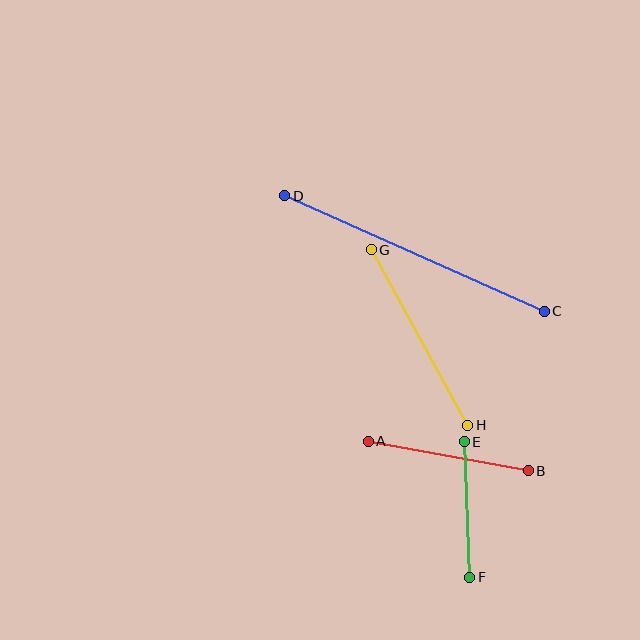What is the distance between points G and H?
The distance is approximately 200 pixels.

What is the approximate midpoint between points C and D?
The midpoint is at approximately (415, 254) pixels.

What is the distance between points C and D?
The distance is approximately 284 pixels.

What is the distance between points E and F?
The distance is approximately 136 pixels.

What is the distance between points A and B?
The distance is approximately 163 pixels.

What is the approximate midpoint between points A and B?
The midpoint is at approximately (448, 456) pixels.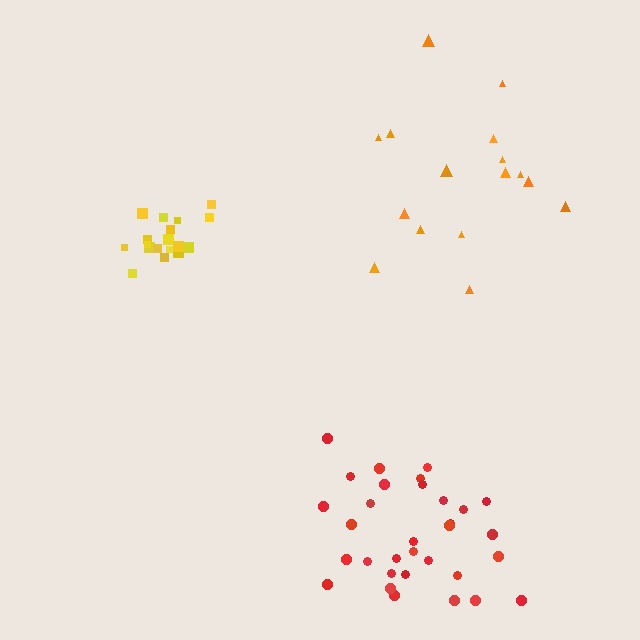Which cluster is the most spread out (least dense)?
Orange.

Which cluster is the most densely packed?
Yellow.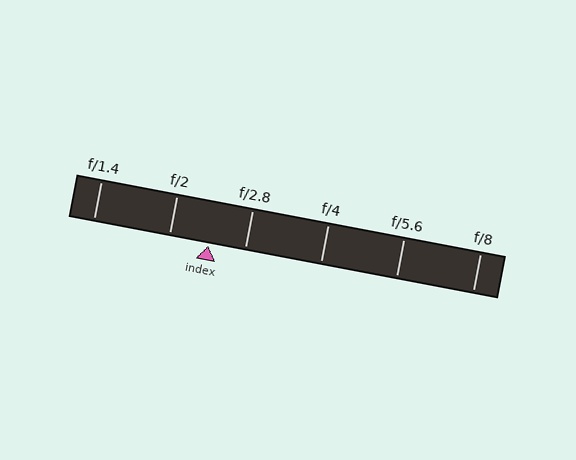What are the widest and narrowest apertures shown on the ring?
The widest aperture shown is f/1.4 and the narrowest is f/8.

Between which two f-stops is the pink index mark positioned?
The index mark is between f/2 and f/2.8.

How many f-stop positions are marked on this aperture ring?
There are 6 f-stop positions marked.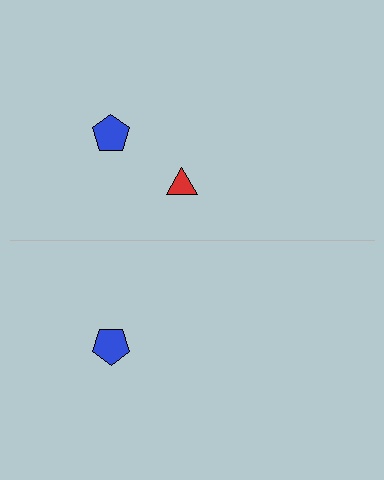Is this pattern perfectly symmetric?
No, the pattern is not perfectly symmetric. A red triangle is missing from the bottom side.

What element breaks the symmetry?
A red triangle is missing from the bottom side.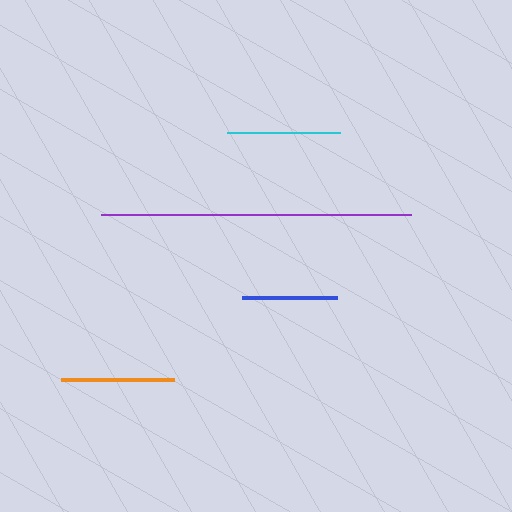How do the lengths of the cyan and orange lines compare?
The cyan and orange lines are approximately the same length.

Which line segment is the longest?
The purple line is the longest at approximately 310 pixels.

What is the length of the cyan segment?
The cyan segment is approximately 114 pixels long.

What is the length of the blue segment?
The blue segment is approximately 94 pixels long.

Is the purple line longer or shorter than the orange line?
The purple line is longer than the orange line.